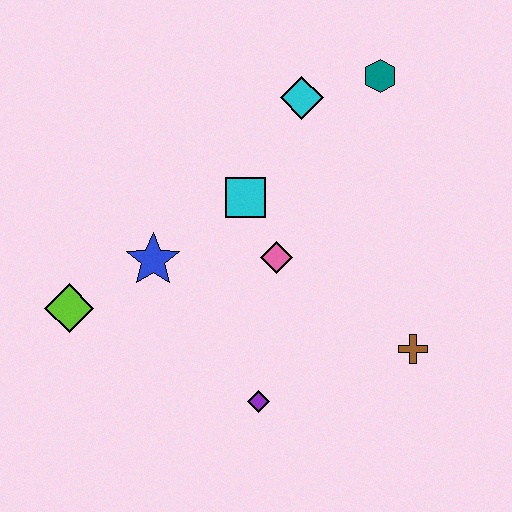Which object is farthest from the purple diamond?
The teal hexagon is farthest from the purple diamond.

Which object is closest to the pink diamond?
The cyan square is closest to the pink diamond.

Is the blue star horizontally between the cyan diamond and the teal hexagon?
No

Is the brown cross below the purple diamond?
No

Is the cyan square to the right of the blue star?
Yes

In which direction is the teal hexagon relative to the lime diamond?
The teal hexagon is to the right of the lime diamond.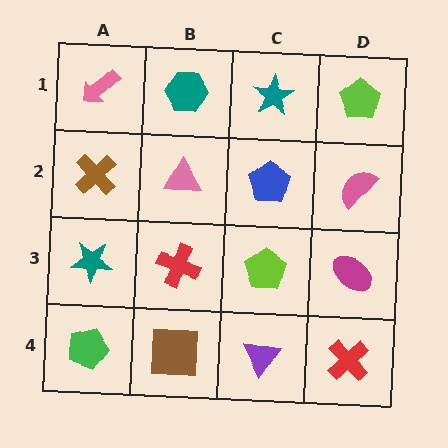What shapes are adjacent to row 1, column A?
A brown cross (row 2, column A), a teal hexagon (row 1, column B).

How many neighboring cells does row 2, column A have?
3.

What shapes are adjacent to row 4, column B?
A red cross (row 3, column B), a green pentagon (row 4, column A), a purple triangle (row 4, column C).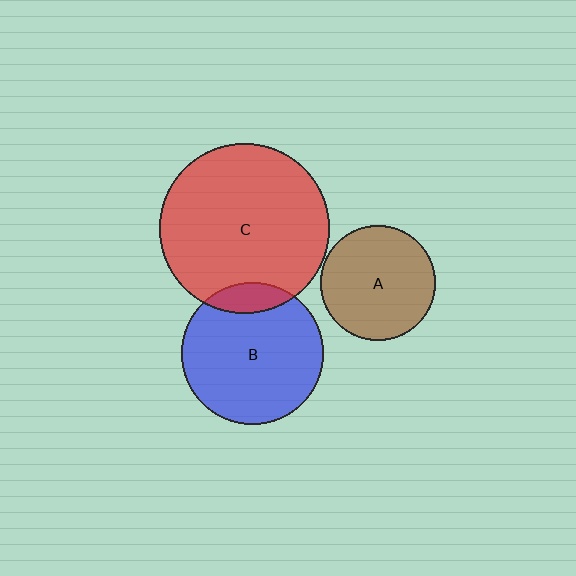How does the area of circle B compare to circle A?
Approximately 1.5 times.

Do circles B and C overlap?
Yes.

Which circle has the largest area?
Circle C (red).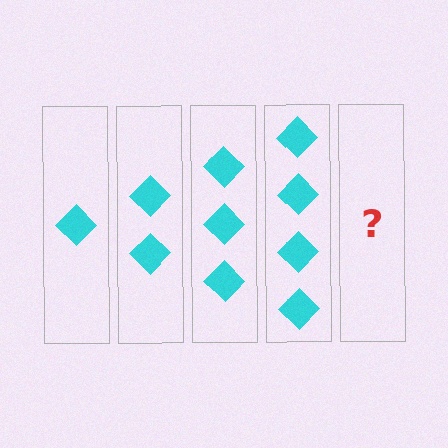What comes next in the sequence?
The next element should be 5 diamonds.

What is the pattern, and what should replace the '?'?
The pattern is that each step adds one more diamond. The '?' should be 5 diamonds.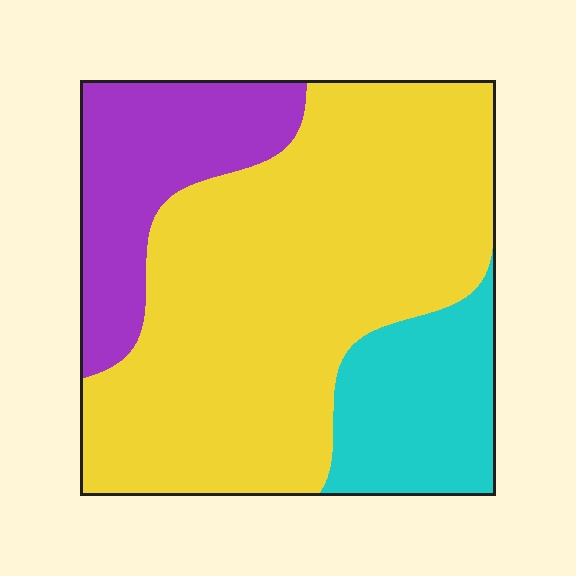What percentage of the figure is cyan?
Cyan takes up about one sixth (1/6) of the figure.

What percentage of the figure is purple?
Purple takes up about one fifth (1/5) of the figure.